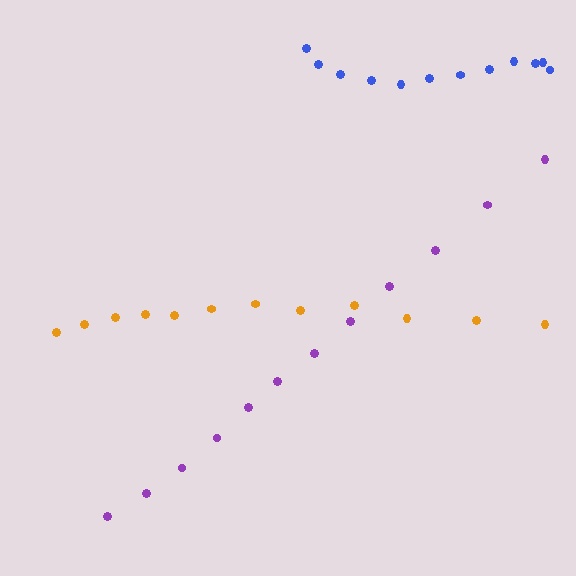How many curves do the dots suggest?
There are 3 distinct paths.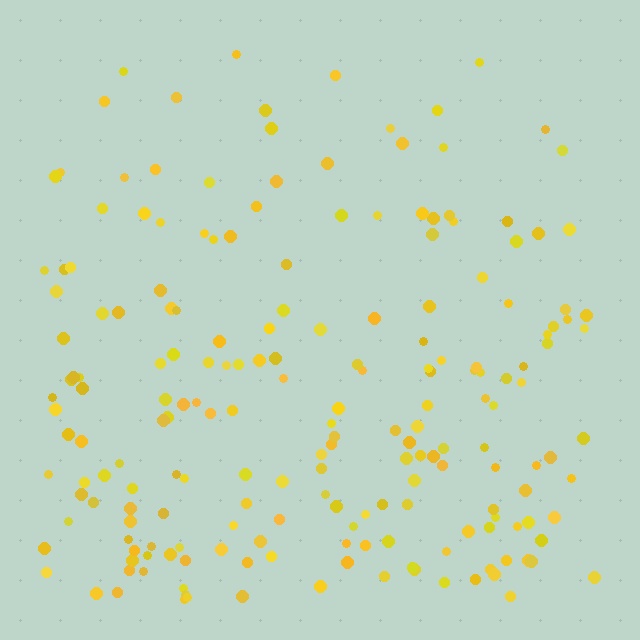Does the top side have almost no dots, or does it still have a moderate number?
Still a moderate number, just noticeably fewer than the bottom.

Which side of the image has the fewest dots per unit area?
The top.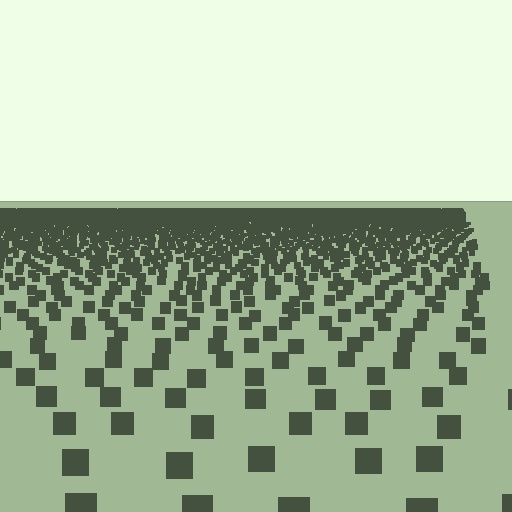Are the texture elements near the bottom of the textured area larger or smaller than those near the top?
Larger. Near the bottom, elements are closer to the viewer and appear at a bigger on-screen size.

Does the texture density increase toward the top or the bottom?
Density increases toward the top.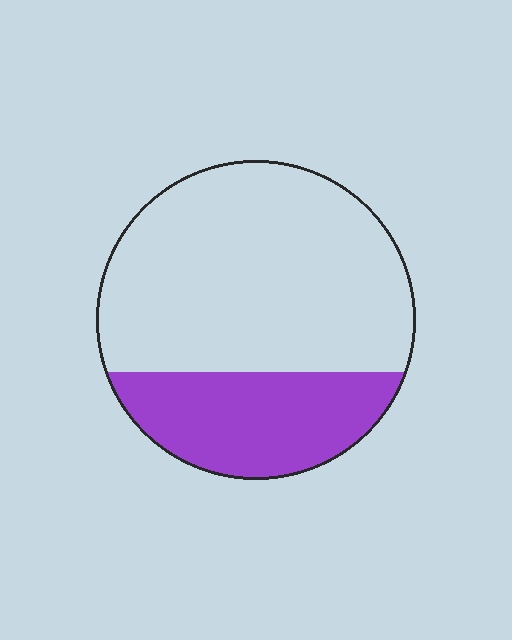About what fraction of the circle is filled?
About one third (1/3).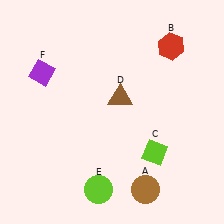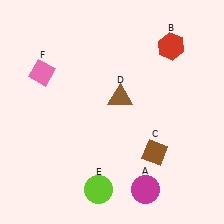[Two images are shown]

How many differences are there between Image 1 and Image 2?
There are 3 differences between the two images.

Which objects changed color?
A changed from brown to magenta. C changed from lime to brown. F changed from purple to pink.